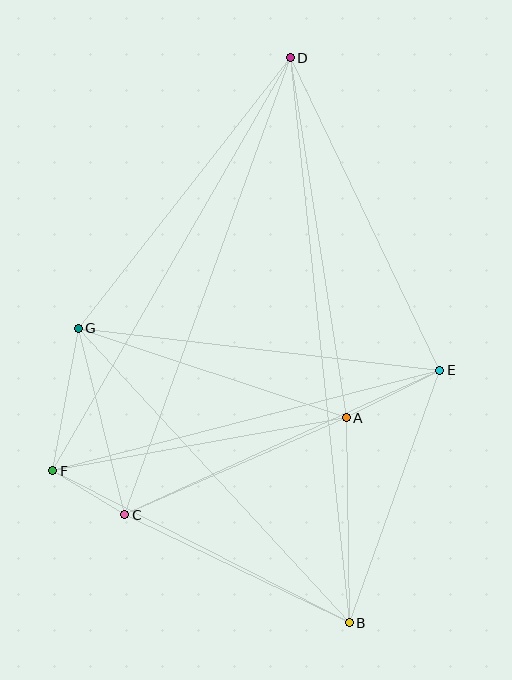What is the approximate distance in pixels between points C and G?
The distance between C and G is approximately 192 pixels.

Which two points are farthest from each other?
Points B and D are farthest from each other.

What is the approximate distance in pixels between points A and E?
The distance between A and E is approximately 105 pixels.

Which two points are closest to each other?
Points C and F are closest to each other.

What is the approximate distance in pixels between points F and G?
The distance between F and G is approximately 145 pixels.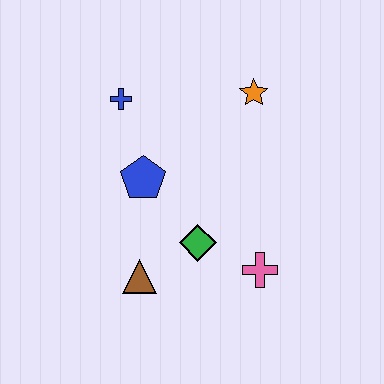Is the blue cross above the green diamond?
Yes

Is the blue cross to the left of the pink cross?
Yes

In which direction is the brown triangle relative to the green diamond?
The brown triangle is to the left of the green diamond.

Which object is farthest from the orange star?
The brown triangle is farthest from the orange star.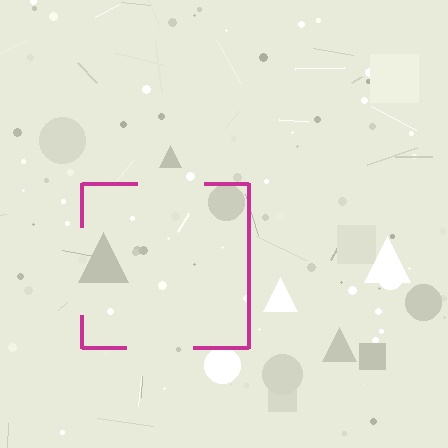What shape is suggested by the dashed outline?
The dashed outline suggests a square.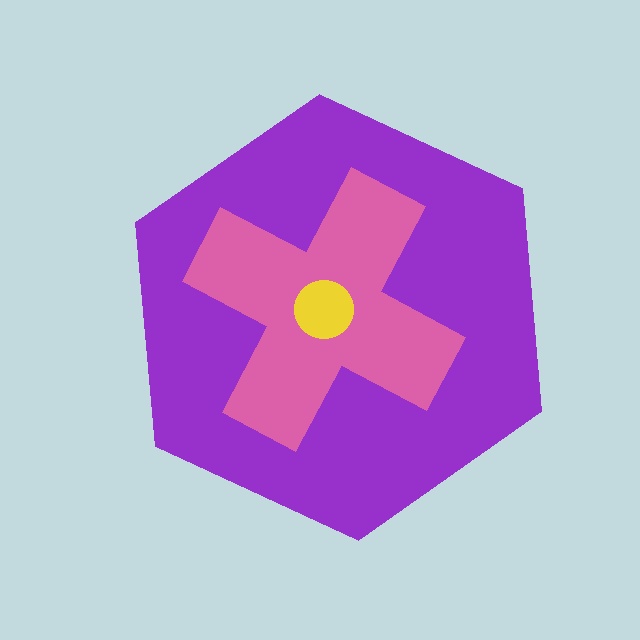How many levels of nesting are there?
3.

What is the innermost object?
The yellow circle.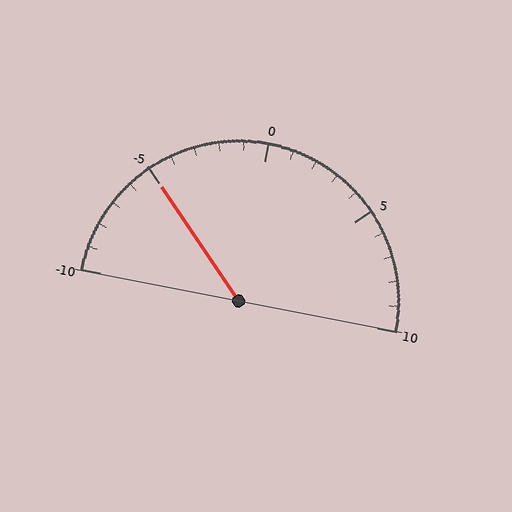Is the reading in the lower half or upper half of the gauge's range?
The reading is in the lower half of the range (-10 to 10).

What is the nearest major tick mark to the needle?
The nearest major tick mark is -5.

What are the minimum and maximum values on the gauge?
The gauge ranges from -10 to 10.